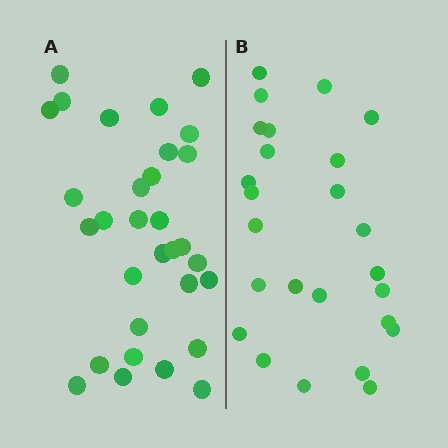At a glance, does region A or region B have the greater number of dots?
Region A (the left region) has more dots.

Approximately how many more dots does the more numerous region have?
Region A has about 6 more dots than region B.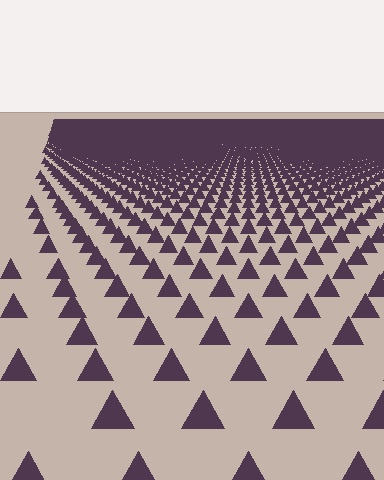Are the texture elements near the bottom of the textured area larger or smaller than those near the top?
Larger. Near the bottom, elements are closer to the viewer and appear at a bigger on-screen size.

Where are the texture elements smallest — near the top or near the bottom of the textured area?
Near the top.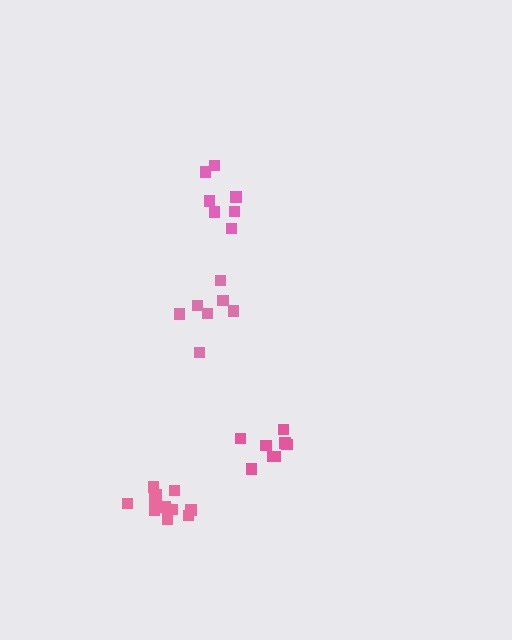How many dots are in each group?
Group 1: 7 dots, Group 2: 7 dots, Group 3: 12 dots, Group 4: 9 dots (35 total).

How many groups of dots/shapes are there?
There are 4 groups.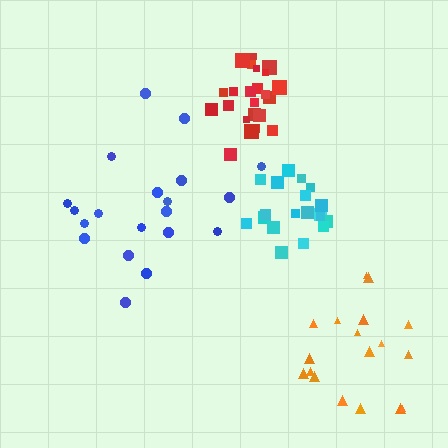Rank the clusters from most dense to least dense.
red, cyan, orange, blue.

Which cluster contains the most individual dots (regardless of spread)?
Red (23).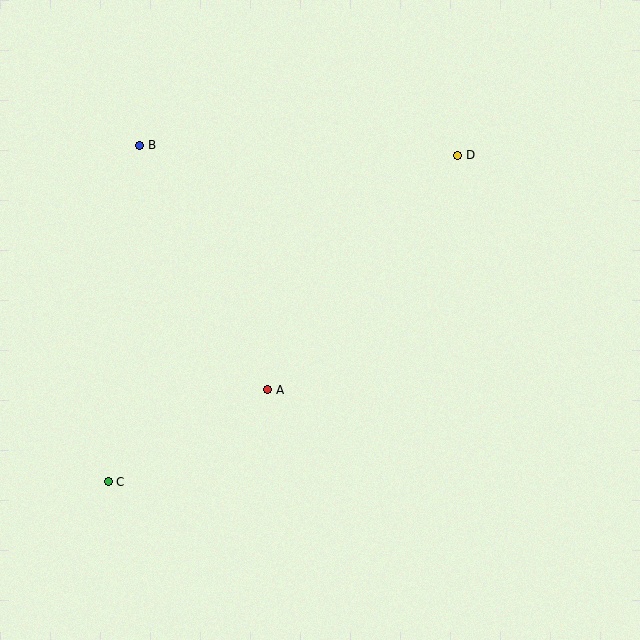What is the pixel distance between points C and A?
The distance between C and A is 184 pixels.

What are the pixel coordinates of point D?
Point D is at (458, 155).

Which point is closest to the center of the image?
Point A at (268, 390) is closest to the center.